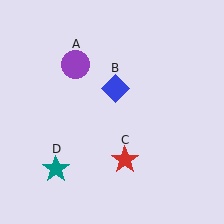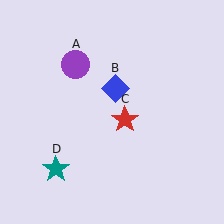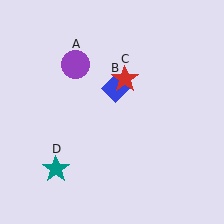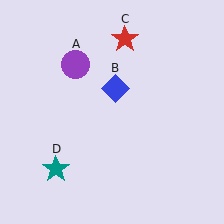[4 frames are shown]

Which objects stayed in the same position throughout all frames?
Purple circle (object A) and blue diamond (object B) and teal star (object D) remained stationary.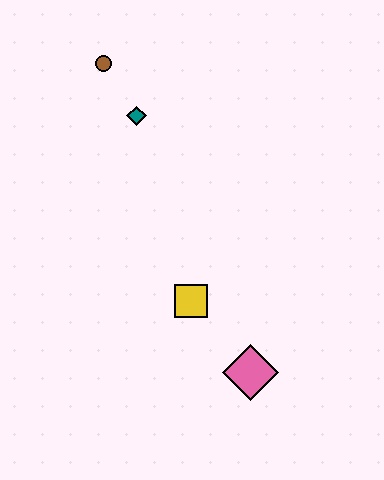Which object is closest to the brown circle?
The teal diamond is closest to the brown circle.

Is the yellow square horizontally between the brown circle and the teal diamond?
No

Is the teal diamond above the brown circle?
No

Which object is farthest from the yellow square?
The brown circle is farthest from the yellow square.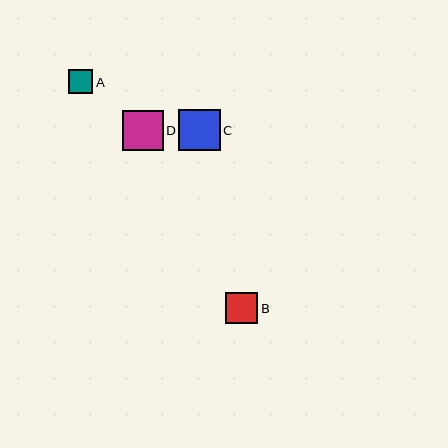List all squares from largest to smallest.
From largest to smallest: C, D, B, A.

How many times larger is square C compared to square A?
Square C is approximately 1.7 times the size of square A.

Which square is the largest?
Square C is the largest with a size of approximately 41 pixels.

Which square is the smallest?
Square A is the smallest with a size of approximately 24 pixels.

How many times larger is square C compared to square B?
Square C is approximately 1.3 times the size of square B.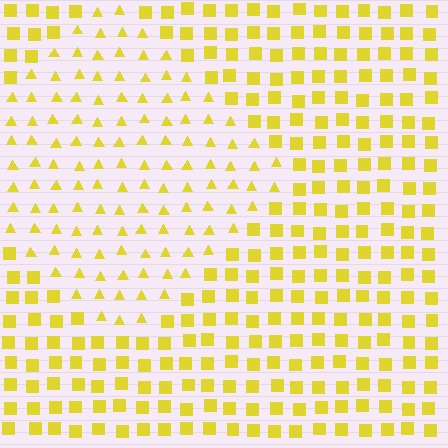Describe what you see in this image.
The image is filled with small yellow elements arranged in a uniform grid. A diamond-shaped region contains triangles, while the surrounding area contains squares. The boundary is defined purely by the change in element shape.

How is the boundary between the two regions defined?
The boundary is defined by a change in element shape: triangles inside vs. squares outside. All elements share the same color and spacing.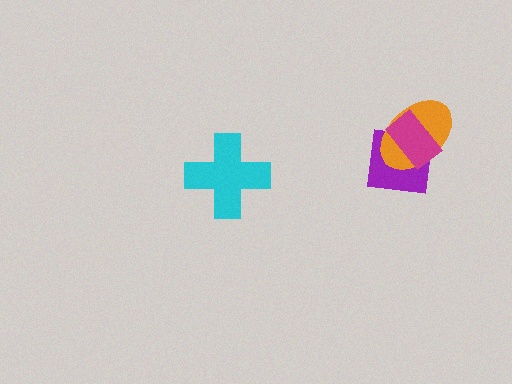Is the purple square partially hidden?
Yes, it is partially covered by another shape.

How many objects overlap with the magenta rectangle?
2 objects overlap with the magenta rectangle.